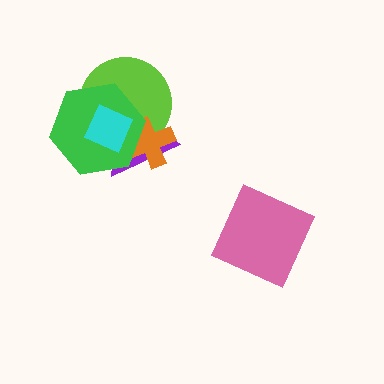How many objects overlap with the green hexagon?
4 objects overlap with the green hexagon.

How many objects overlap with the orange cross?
4 objects overlap with the orange cross.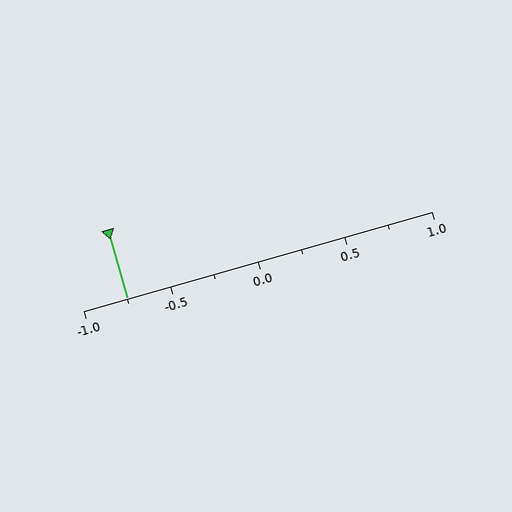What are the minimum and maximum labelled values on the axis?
The axis runs from -1.0 to 1.0.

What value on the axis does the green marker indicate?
The marker indicates approximately -0.75.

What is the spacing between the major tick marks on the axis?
The major ticks are spaced 0.5 apart.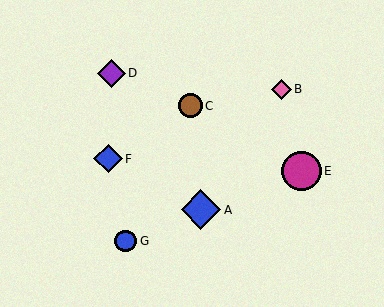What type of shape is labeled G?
Shape G is a blue circle.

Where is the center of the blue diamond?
The center of the blue diamond is at (201, 210).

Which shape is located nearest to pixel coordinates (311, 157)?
The magenta circle (labeled E) at (301, 171) is nearest to that location.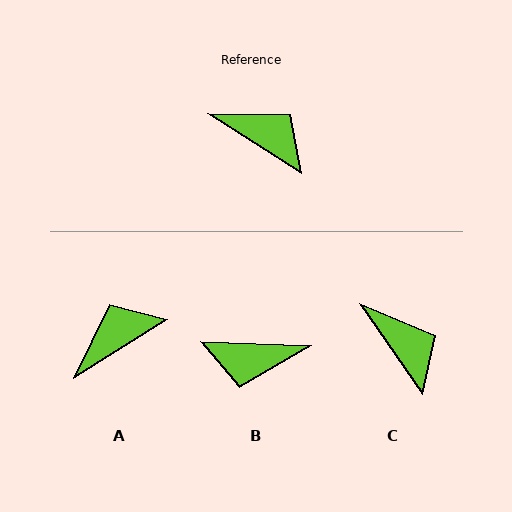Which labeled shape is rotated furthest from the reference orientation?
B, about 149 degrees away.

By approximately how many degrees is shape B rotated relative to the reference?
Approximately 149 degrees clockwise.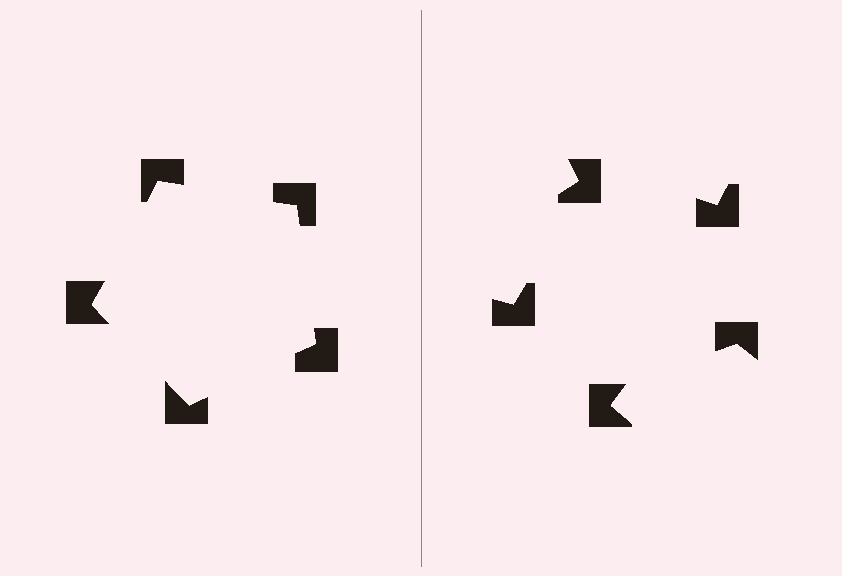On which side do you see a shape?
An illusory pentagon appears on the left side. On the right side the wedge cuts are rotated, so no coherent shape forms.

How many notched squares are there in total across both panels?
10 — 5 on each side.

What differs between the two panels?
The notched squares are positioned identically on both sides; only the wedge orientations differ. On the left they align to a pentagon; on the right they are misaligned.